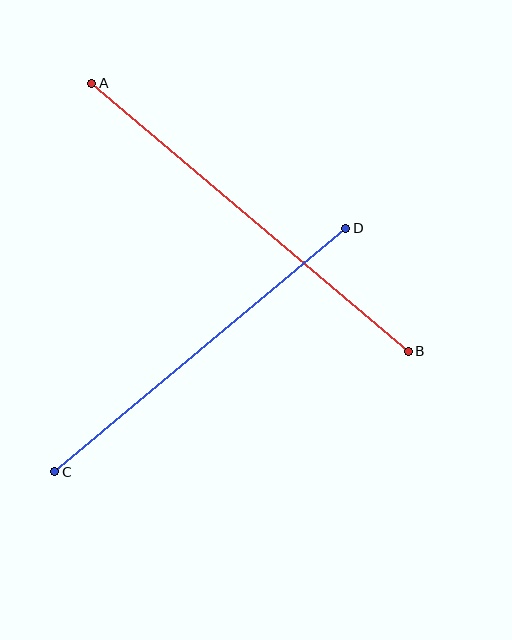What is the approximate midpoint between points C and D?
The midpoint is at approximately (200, 350) pixels.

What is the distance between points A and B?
The distance is approximately 415 pixels.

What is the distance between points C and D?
The distance is approximately 379 pixels.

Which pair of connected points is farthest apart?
Points A and B are farthest apart.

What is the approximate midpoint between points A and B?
The midpoint is at approximately (250, 217) pixels.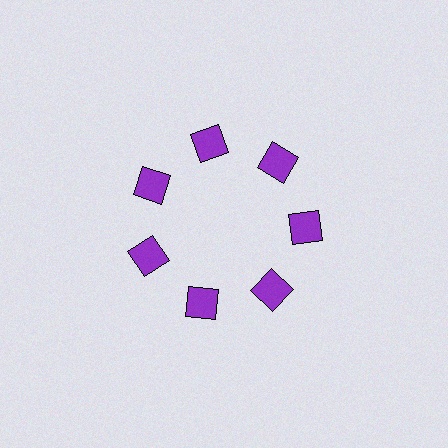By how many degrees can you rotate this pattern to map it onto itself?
The pattern maps onto itself every 51 degrees of rotation.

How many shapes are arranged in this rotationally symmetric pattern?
There are 7 shapes, arranged in 7 groups of 1.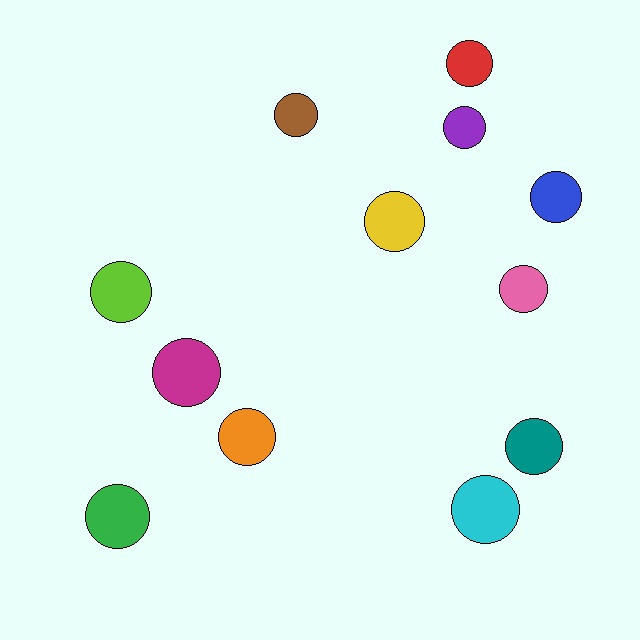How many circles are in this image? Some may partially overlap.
There are 12 circles.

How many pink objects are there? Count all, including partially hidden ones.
There is 1 pink object.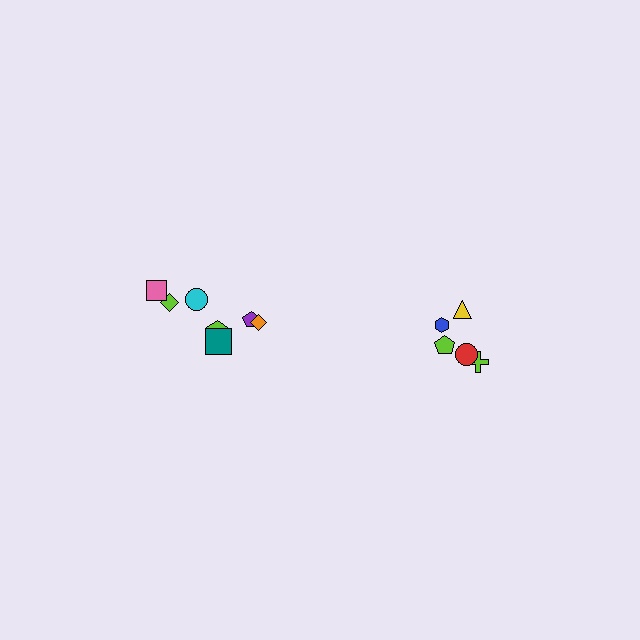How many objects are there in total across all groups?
There are 12 objects.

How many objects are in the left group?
There are 7 objects.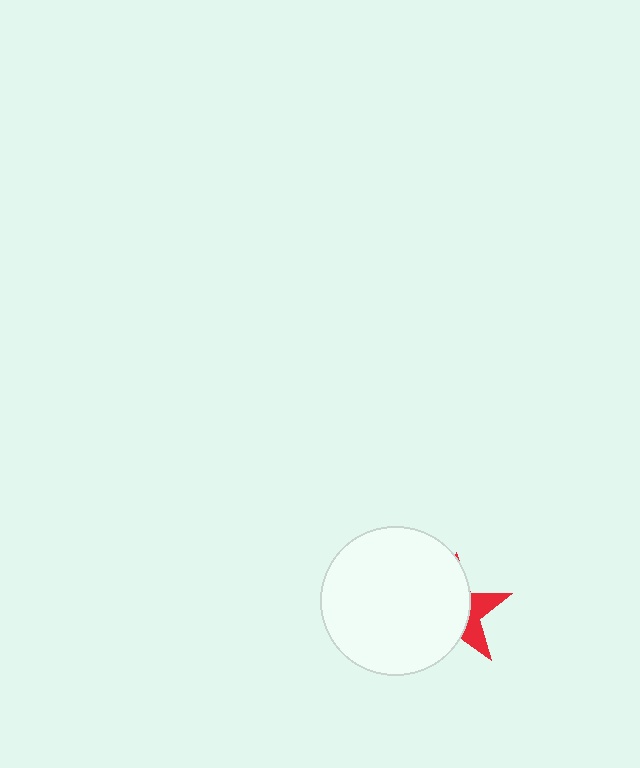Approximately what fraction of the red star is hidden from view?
Roughly 69% of the red star is hidden behind the white circle.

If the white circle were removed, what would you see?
You would see the complete red star.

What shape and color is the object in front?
The object in front is a white circle.